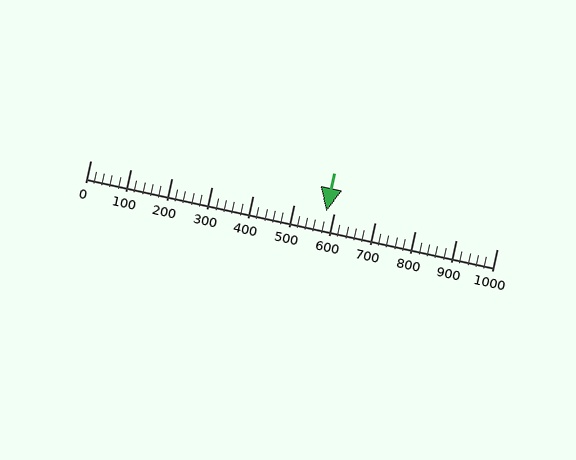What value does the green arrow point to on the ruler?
The green arrow points to approximately 580.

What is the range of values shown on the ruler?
The ruler shows values from 0 to 1000.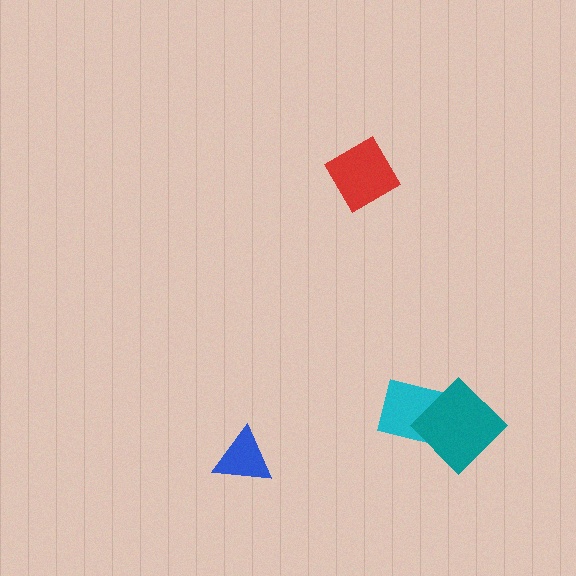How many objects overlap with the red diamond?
0 objects overlap with the red diamond.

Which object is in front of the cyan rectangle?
The teal diamond is in front of the cyan rectangle.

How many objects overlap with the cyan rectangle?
1 object overlaps with the cyan rectangle.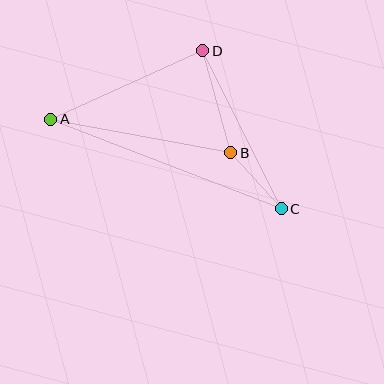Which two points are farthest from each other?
Points A and C are farthest from each other.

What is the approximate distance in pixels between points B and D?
The distance between B and D is approximately 106 pixels.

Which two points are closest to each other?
Points B and C are closest to each other.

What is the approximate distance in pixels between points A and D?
The distance between A and D is approximately 167 pixels.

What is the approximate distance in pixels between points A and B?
The distance between A and B is approximately 183 pixels.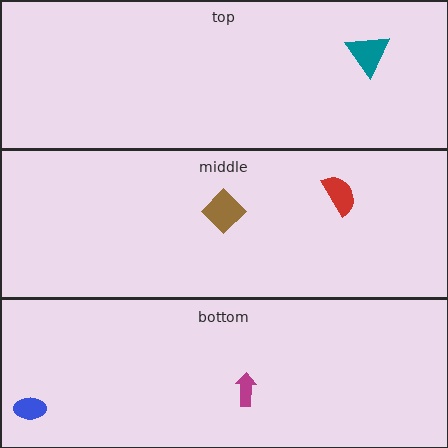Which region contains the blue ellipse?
The bottom region.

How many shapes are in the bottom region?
2.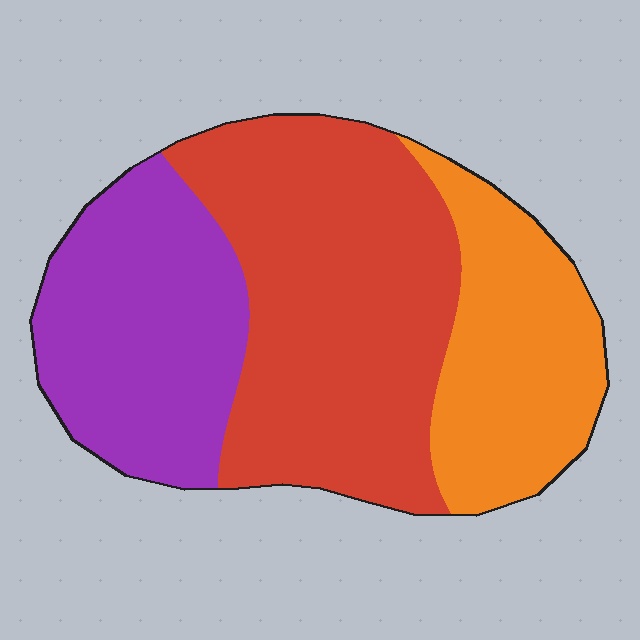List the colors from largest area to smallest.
From largest to smallest: red, purple, orange.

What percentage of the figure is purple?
Purple covers 30% of the figure.